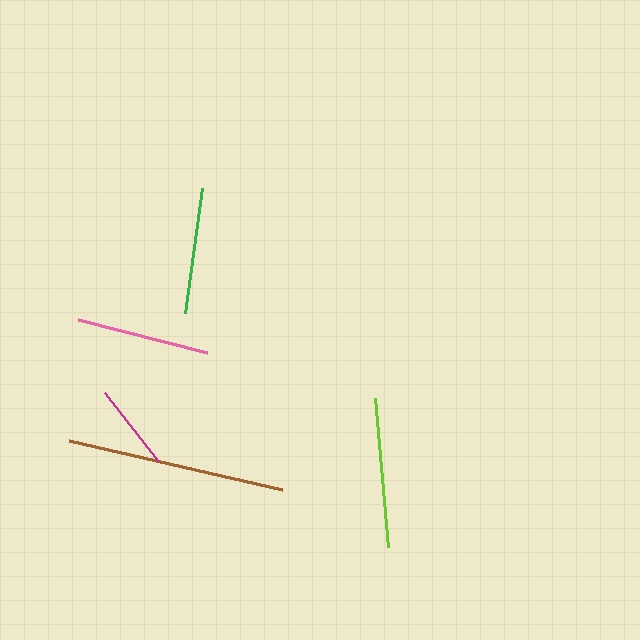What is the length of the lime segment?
The lime segment is approximately 150 pixels long.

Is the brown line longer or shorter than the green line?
The brown line is longer than the green line.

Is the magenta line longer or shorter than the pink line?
The pink line is longer than the magenta line.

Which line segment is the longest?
The brown line is the longest at approximately 219 pixels.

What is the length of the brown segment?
The brown segment is approximately 219 pixels long.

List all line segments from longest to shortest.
From longest to shortest: brown, lime, pink, green, magenta.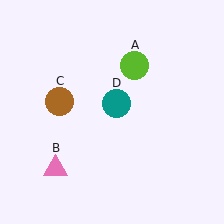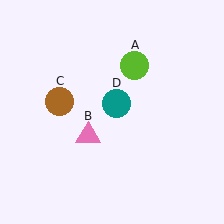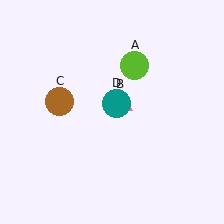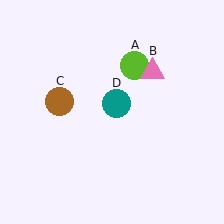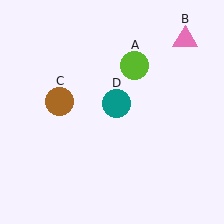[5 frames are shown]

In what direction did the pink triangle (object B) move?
The pink triangle (object B) moved up and to the right.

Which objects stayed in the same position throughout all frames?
Lime circle (object A) and brown circle (object C) and teal circle (object D) remained stationary.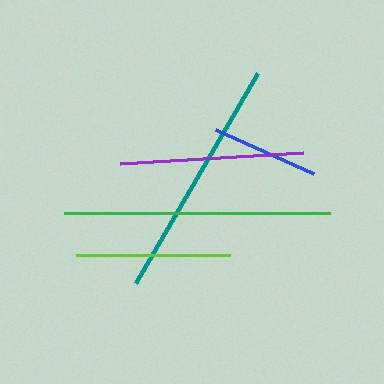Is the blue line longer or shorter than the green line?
The green line is longer than the blue line.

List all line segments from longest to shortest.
From longest to shortest: green, teal, purple, lime, blue.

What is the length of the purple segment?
The purple segment is approximately 183 pixels long.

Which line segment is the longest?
The green line is the longest at approximately 266 pixels.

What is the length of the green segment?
The green segment is approximately 266 pixels long.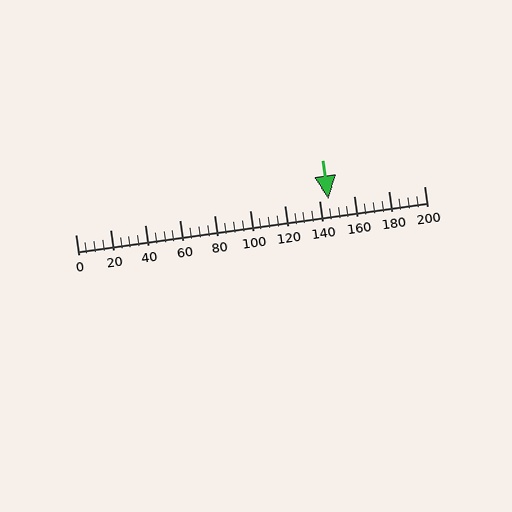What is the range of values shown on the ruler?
The ruler shows values from 0 to 200.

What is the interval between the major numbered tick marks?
The major tick marks are spaced 20 units apart.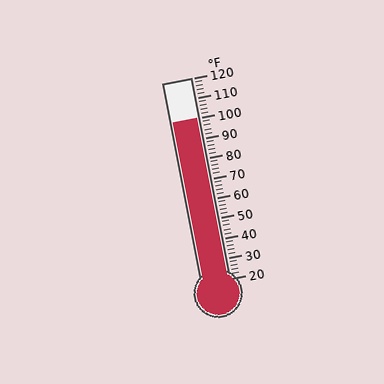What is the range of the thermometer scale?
The thermometer scale ranges from 20°F to 120°F.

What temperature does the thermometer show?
The thermometer shows approximately 100°F.